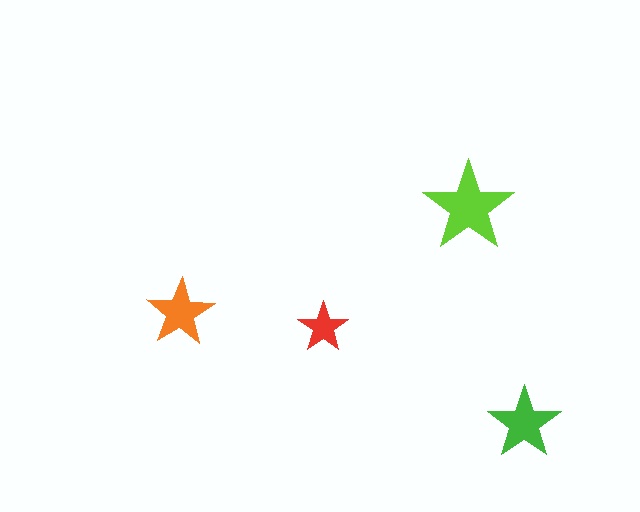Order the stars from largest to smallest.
the lime one, the green one, the orange one, the red one.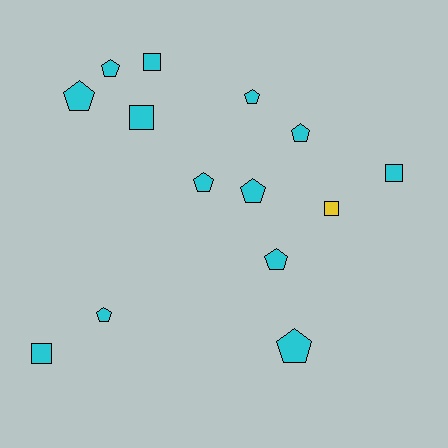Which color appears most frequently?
Cyan, with 13 objects.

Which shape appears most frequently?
Pentagon, with 9 objects.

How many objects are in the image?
There are 14 objects.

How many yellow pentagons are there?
There are no yellow pentagons.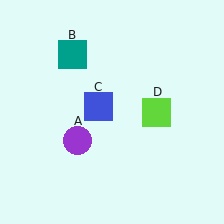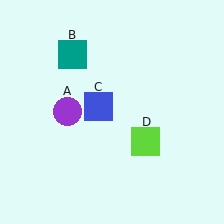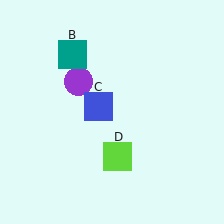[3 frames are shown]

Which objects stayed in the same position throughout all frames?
Teal square (object B) and blue square (object C) remained stationary.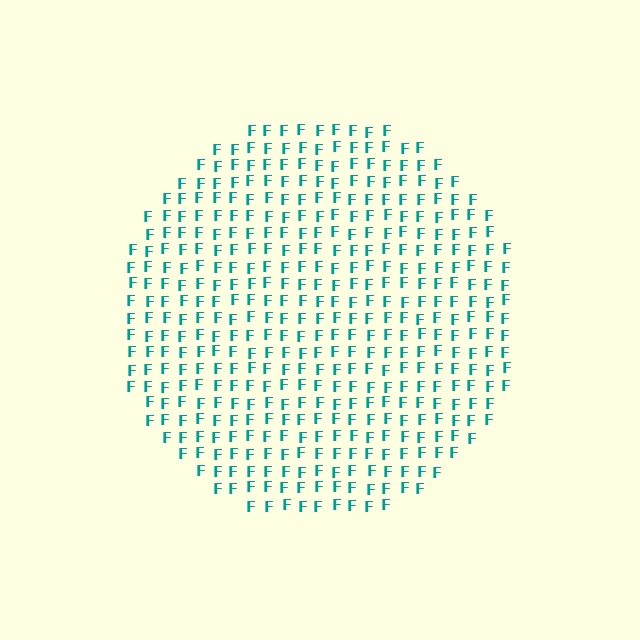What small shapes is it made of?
It is made of small letter F's.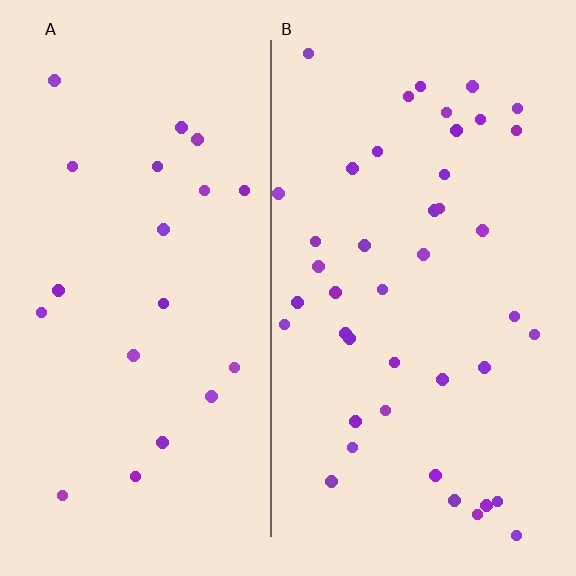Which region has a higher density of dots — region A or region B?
B (the right).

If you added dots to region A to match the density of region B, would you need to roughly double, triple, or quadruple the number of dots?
Approximately double.